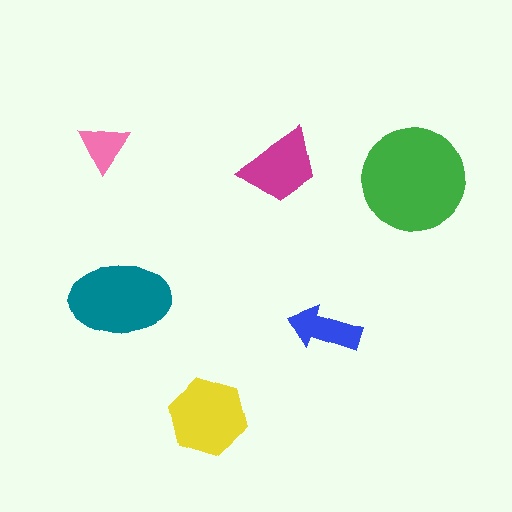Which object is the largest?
The green circle.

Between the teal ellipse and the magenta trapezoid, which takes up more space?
The teal ellipse.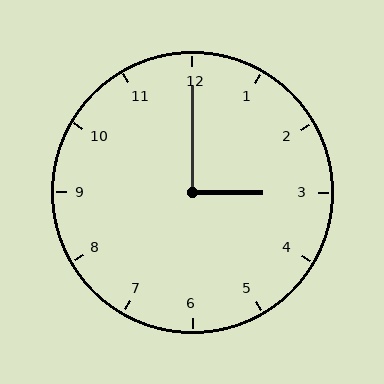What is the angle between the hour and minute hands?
Approximately 90 degrees.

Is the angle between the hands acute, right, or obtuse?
It is right.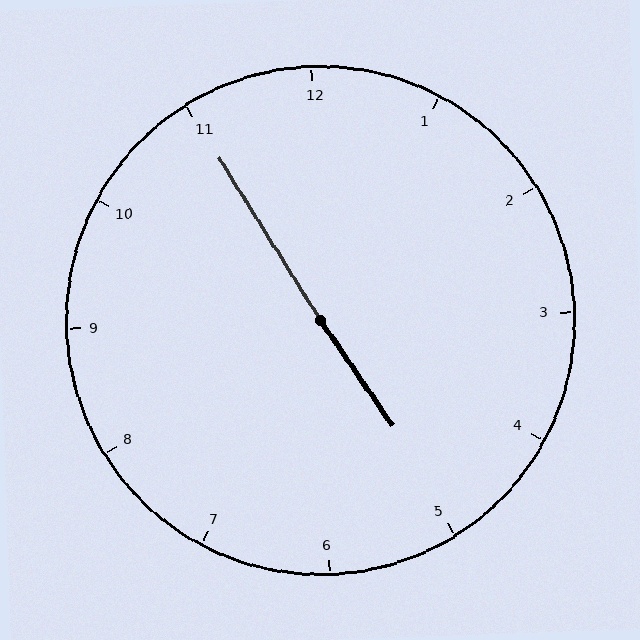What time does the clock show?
4:55.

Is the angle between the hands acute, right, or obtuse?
It is obtuse.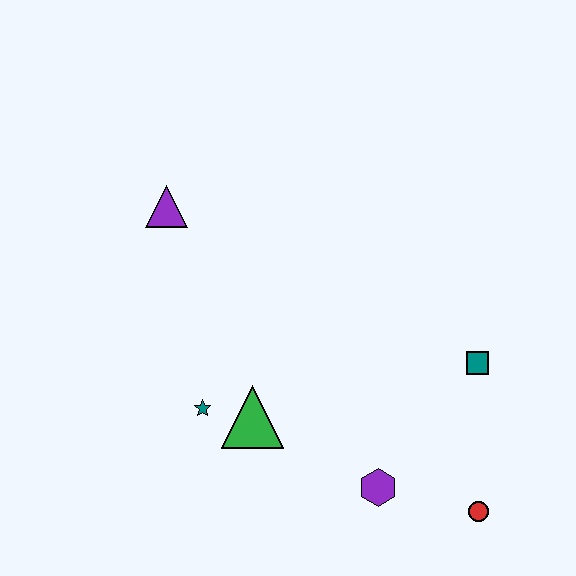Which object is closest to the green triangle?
The teal star is closest to the green triangle.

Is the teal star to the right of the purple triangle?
Yes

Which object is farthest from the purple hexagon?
The purple triangle is farthest from the purple hexagon.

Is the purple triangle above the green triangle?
Yes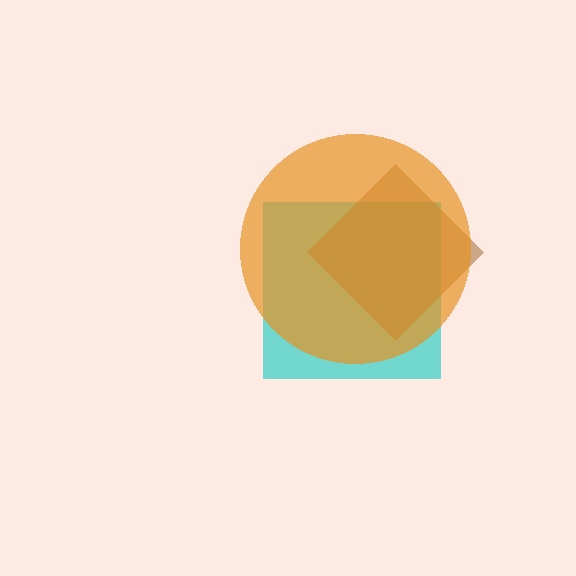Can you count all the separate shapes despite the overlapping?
Yes, there are 3 separate shapes.